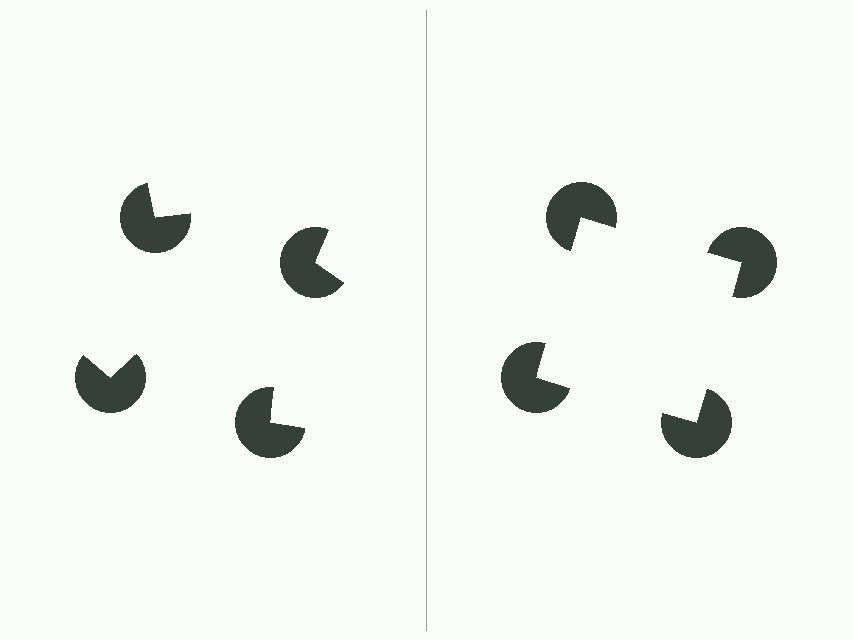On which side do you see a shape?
An illusory square appears on the right side. On the left side the wedge cuts are rotated, so no coherent shape forms.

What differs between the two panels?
The pac-man discs are positioned identically on both sides; only the wedge orientations differ. On the right they align to a square; on the left they are misaligned.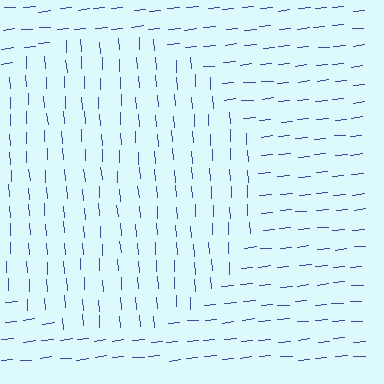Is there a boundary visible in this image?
Yes, there is a texture boundary formed by a change in line orientation.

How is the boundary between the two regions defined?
The boundary is defined purely by a change in line orientation (approximately 88 degrees difference). All lines are the same color and thickness.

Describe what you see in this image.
The image is filled with small blue line segments. A circle region in the image has lines oriented differently from the surrounding lines, creating a visible texture boundary.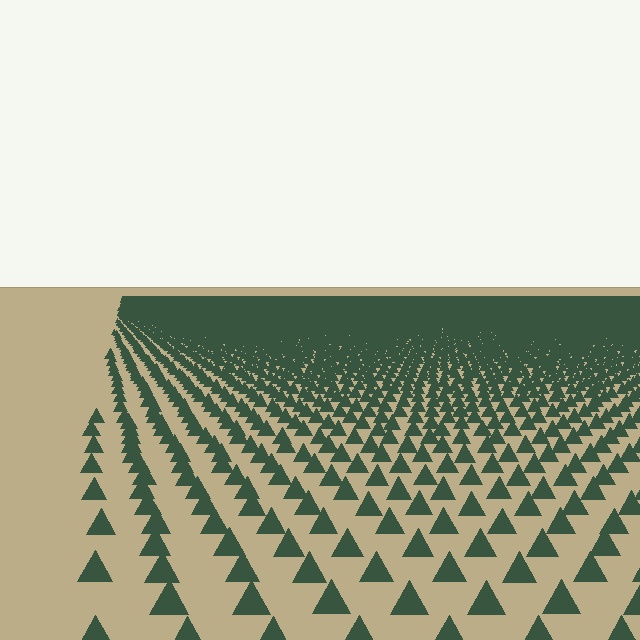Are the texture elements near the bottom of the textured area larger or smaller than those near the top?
Larger. Near the bottom, elements are closer to the viewer and appear at a bigger on-screen size.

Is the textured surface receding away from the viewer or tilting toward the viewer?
The surface is receding away from the viewer. Texture elements get smaller and denser toward the top.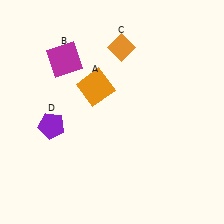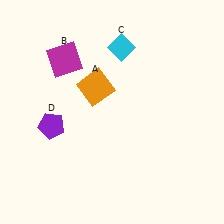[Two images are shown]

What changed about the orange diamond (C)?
In Image 1, C is orange. In Image 2, it changed to cyan.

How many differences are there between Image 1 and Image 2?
There is 1 difference between the two images.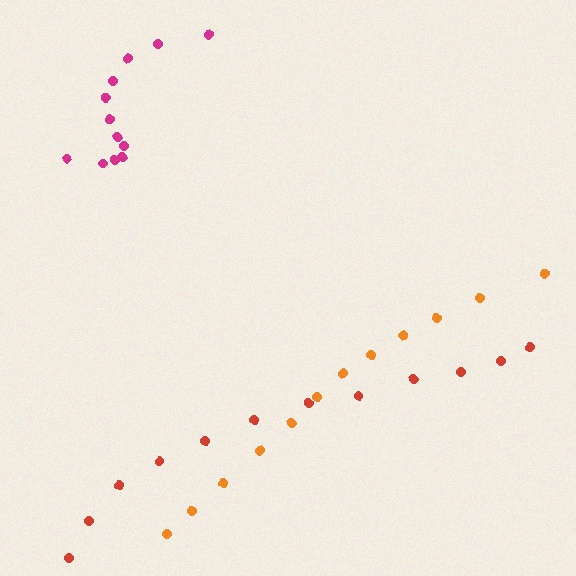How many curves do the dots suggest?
There are 3 distinct paths.